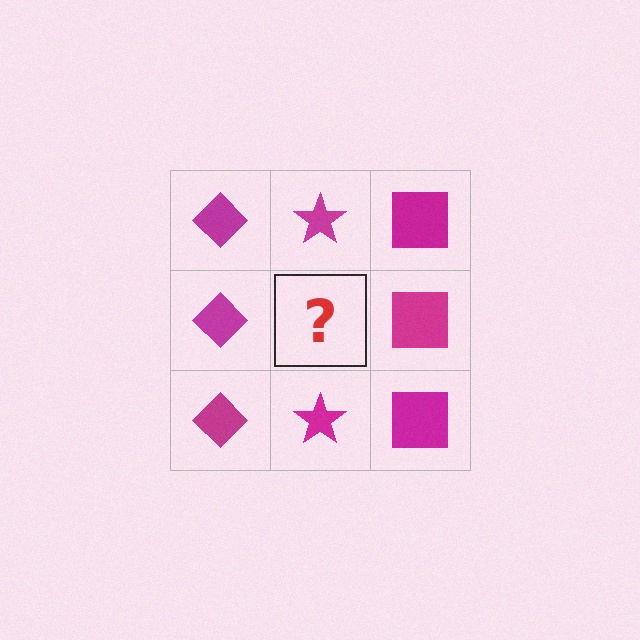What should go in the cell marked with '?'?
The missing cell should contain a magenta star.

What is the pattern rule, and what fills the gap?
The rule is that each column has a consistent shape. The gap should be filled with a magenta star.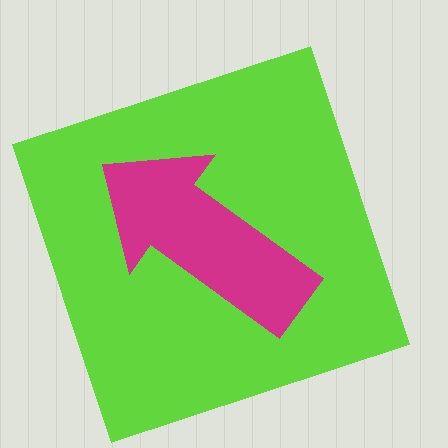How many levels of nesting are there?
2.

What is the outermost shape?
The lime square.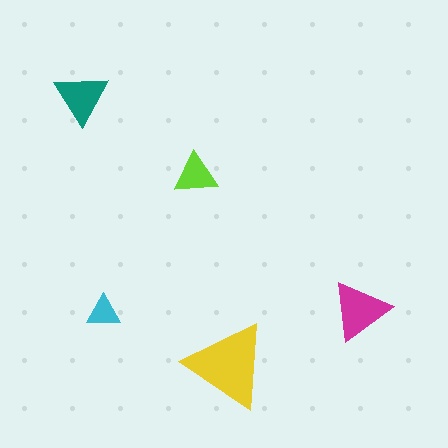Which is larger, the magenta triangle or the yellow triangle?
The yellow one.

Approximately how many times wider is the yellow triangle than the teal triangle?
About 1.5 times wider.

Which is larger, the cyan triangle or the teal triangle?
The teal one.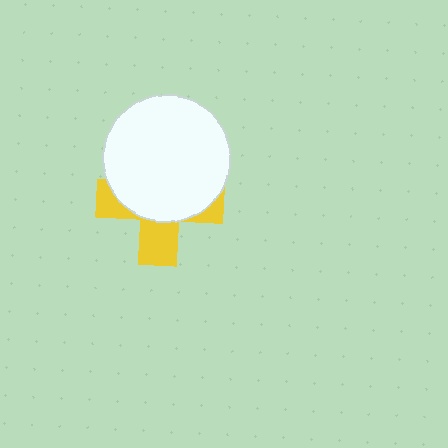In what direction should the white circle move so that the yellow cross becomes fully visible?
The white circle should move up. That is the shortest direction to clear the overlap and leave the yellow cross fully visible.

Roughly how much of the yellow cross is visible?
A small part of it is visible (roughly 38%).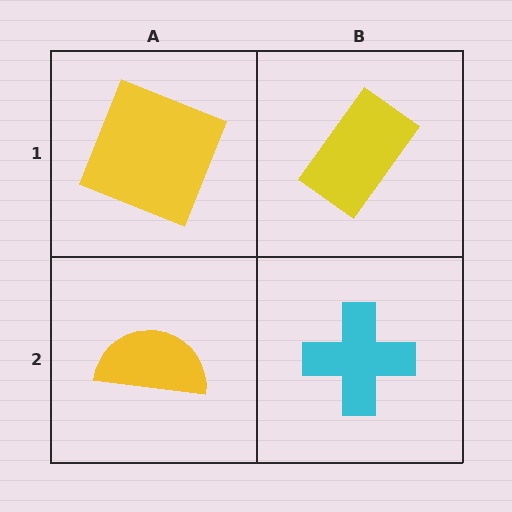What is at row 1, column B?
A yellow rectangle.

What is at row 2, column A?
A yellow semicircle.